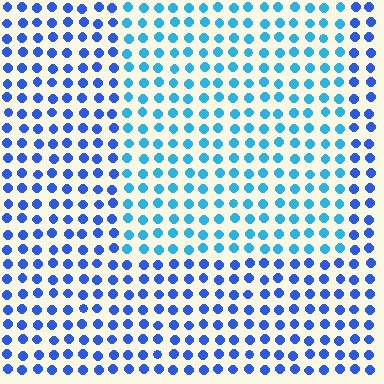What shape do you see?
I see a rectangle.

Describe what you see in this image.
The image is filled with small blue elements in a uniform arrangement. A rectangle-shaped region is visible where the elements are tinted to a slightly different hue, forming a subtle color boundary.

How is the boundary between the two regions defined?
The boundary is defined purely by a slight shift in hue (about 31 degrees). Spacing, size, and orientation are identical on both sides.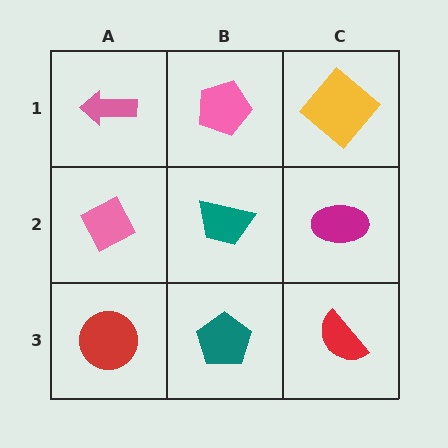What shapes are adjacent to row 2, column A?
A pink arrow (row 1, column A), a red circle (row 3, column A), a teal trapezoid (row 2, column B).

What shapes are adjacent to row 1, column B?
A teal trapezoid (row 2, column B), a pink arrow (row 1, column A), a yellow diamond (row 1, column C).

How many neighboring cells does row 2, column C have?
3.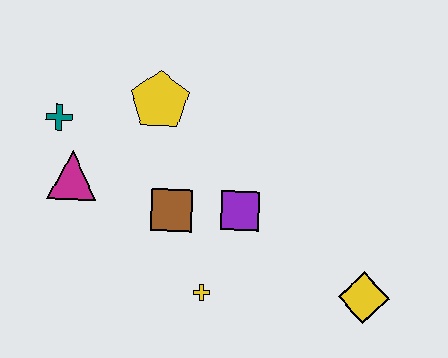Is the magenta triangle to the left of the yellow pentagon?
Yes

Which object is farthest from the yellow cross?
The teal cross is farthest from the yellow cross.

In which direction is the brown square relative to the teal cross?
The brown square is to the right of the teal cross.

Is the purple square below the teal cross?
Yes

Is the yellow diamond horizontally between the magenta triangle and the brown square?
No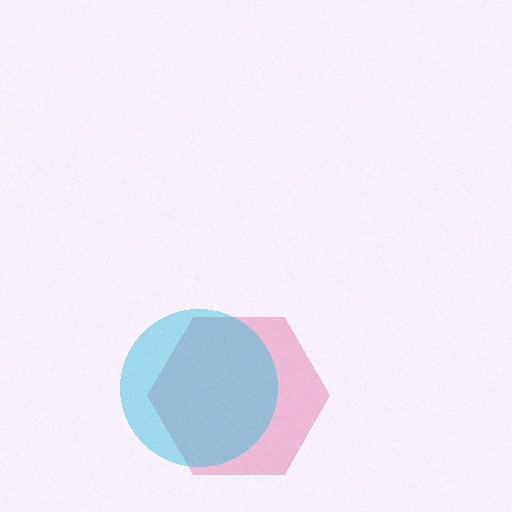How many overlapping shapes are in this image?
There are 2 overlapping shapes in the image.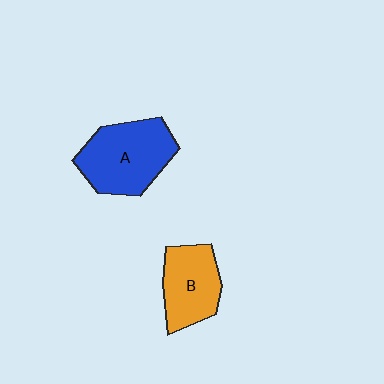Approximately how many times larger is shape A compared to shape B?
Approximately 1.4 times.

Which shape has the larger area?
Shape A (blue).